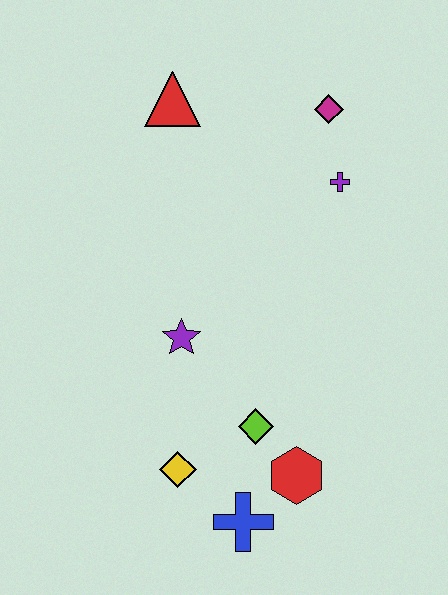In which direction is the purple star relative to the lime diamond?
The purple star is above the lime diamond.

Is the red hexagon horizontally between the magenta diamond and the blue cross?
Yes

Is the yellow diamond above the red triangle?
No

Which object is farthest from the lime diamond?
The red triangle is farthest from the lime diamond.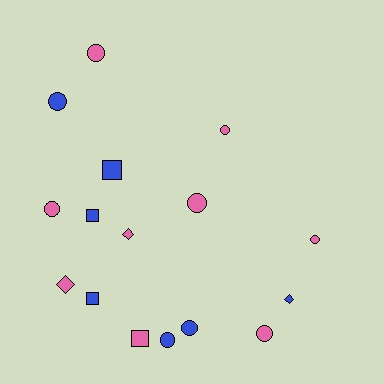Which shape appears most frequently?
Circle, with 9 objects.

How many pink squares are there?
There is 1 pink square.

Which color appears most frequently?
Pink, with 9 objects.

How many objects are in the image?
There are 16 objects.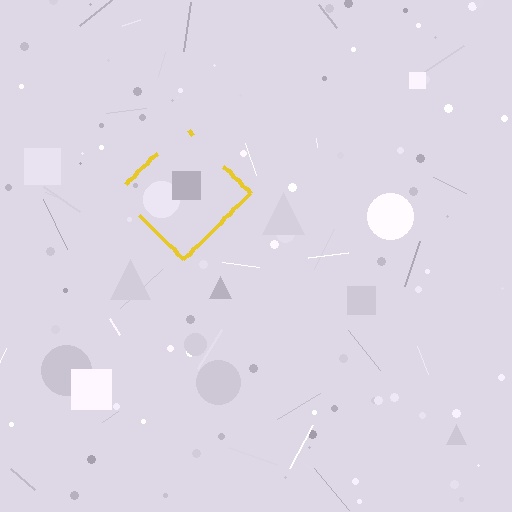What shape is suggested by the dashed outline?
The dashed outline suggests a diamond.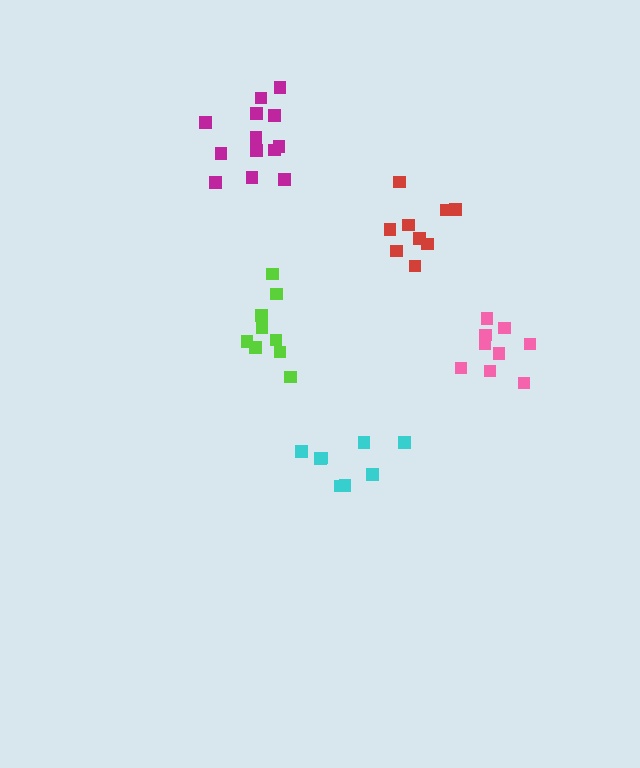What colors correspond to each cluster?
The clusters are colored: lime, red, cyan, pink, magenta.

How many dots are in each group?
Group 1: 9 dots, Group 2: 9 dots, Group 3: 8 dots, Group 4: 9 dots, Group 5: 13 dots (48 total).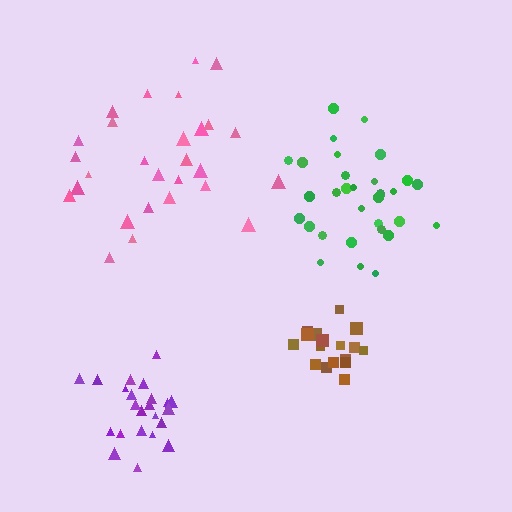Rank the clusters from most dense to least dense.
purple, brown, green, pink.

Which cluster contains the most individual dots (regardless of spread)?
Green (33).